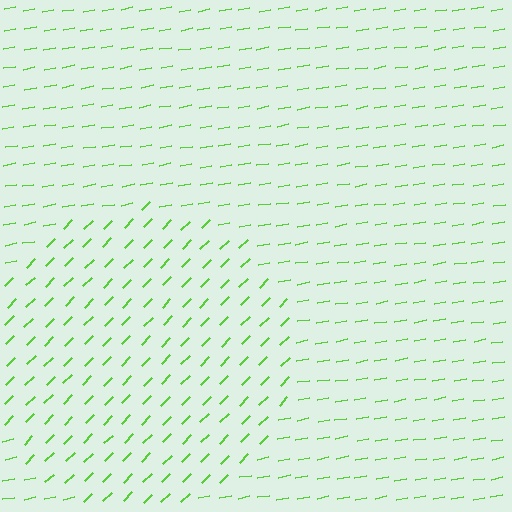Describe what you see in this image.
The image is filled with small lime line segments. A circle region in the image has lines oriented differently from the surrounding lines, creating a visible texture boundary.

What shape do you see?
I see a circle.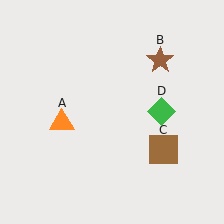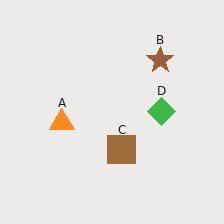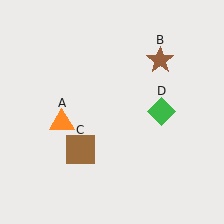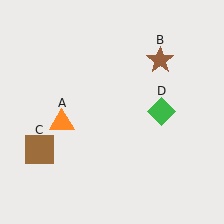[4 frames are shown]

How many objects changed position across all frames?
1 object changed position: brown square (object C).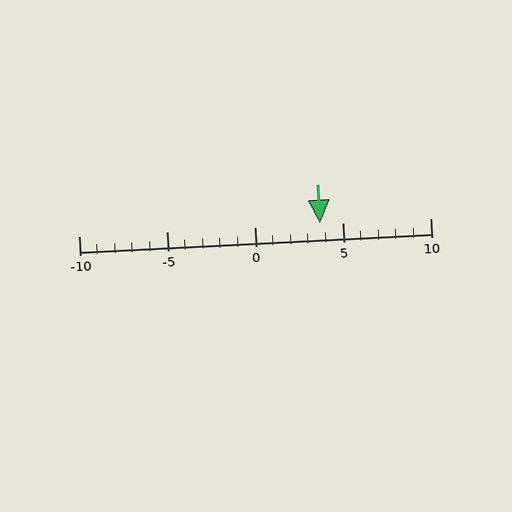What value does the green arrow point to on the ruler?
The green arrow points to approximately 4.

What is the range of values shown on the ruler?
The ruler shows values from -10 to 10.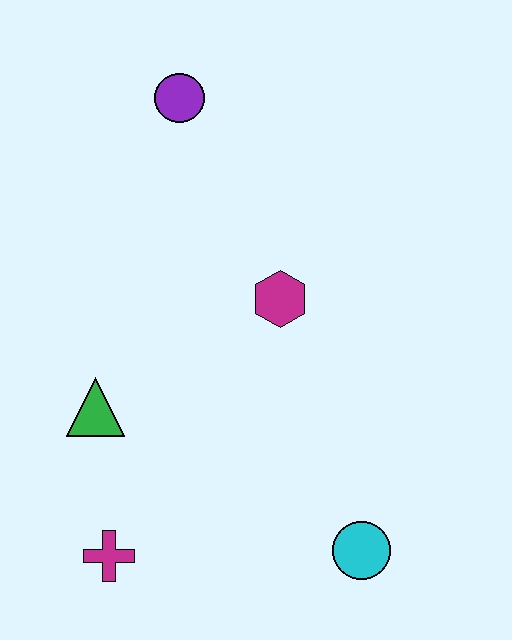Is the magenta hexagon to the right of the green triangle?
Yes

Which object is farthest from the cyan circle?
The purple circle is farthest from the cyan circle.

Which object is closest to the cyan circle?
The magenta cross is closest to the cyan circle.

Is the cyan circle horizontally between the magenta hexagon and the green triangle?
No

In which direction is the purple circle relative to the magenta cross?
The purple circle is above the magenta cross.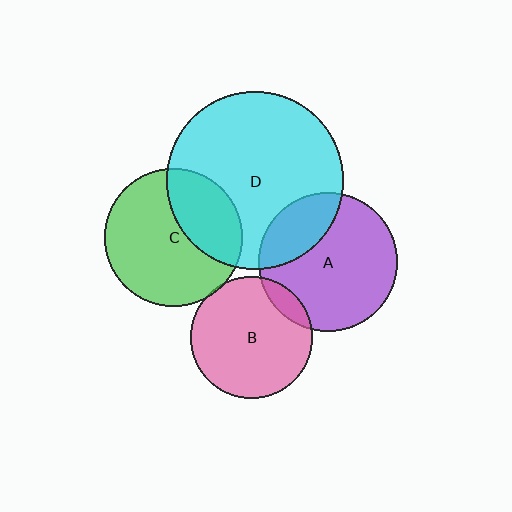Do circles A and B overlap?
Yes.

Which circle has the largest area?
Circle D (cyan).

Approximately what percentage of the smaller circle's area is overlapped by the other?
Approximately 10%.